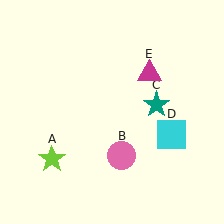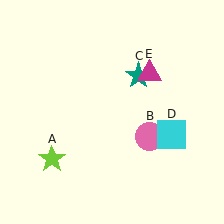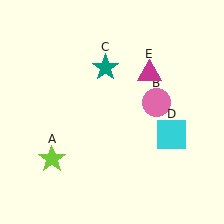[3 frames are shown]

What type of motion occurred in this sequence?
The pink circle (object B), teal star (object C) rotated counterclockwise around the center of the scene.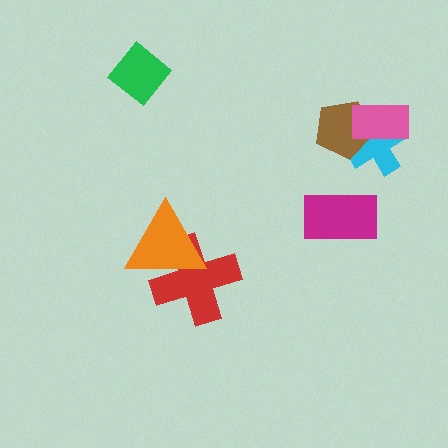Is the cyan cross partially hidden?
Yes, it is partially covered by another shape.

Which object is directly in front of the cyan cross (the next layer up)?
The brown pentagon is directly in front of the cyan cross.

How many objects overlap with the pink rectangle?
2 objects overlap with the pink rectangle.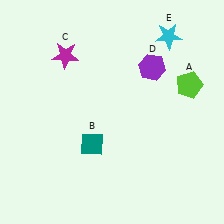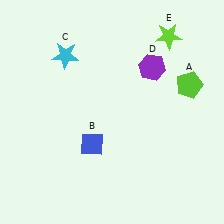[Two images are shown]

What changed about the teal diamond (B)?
In Image 1, B is teal. In Image 2, it changed to blue.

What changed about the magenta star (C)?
In Image 1, C is magenta. In Image 2, it changed to cyan.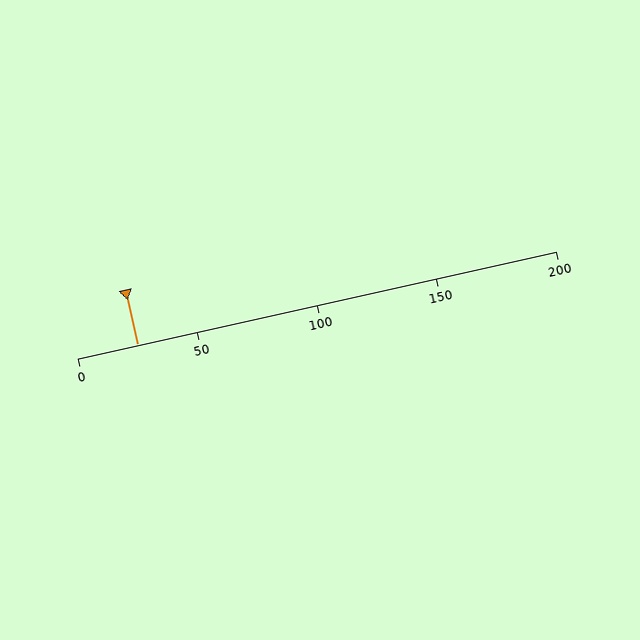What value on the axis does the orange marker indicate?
The marker indicates approximately 25.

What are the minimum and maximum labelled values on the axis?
The axis runs from 0 to 200.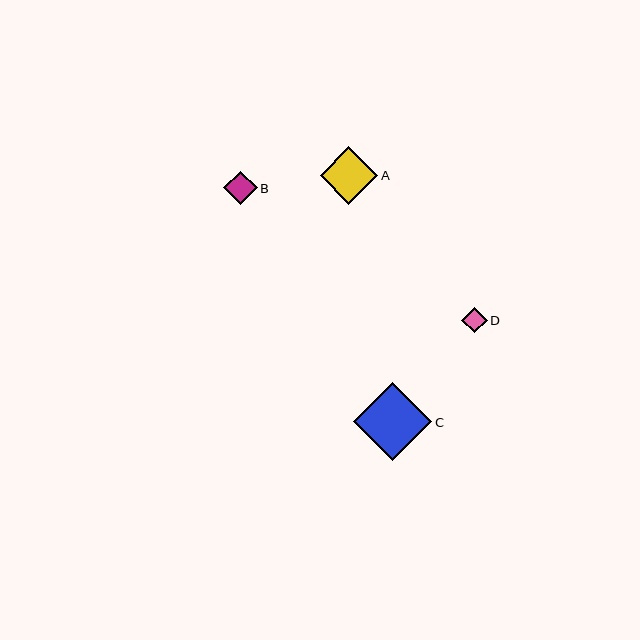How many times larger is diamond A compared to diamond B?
Diamond A is approximately 1.7 times the size of diamond B.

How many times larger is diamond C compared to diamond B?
Diamond C is approximately 2.3 times the size of diamond B.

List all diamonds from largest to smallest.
From largest to smallest: C, A, B, D.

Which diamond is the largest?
Diamond C is the largest with a size of approximately 78 pixels.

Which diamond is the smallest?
Diamond D is the smallest with a size of approximately 26 pixels.